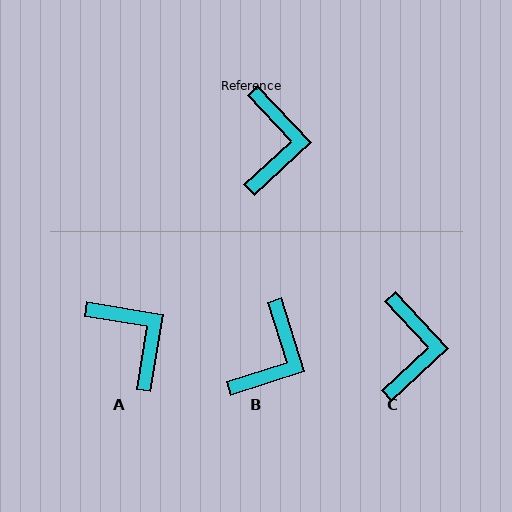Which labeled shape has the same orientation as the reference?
C.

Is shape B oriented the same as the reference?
No, it is off by about 25 degrees.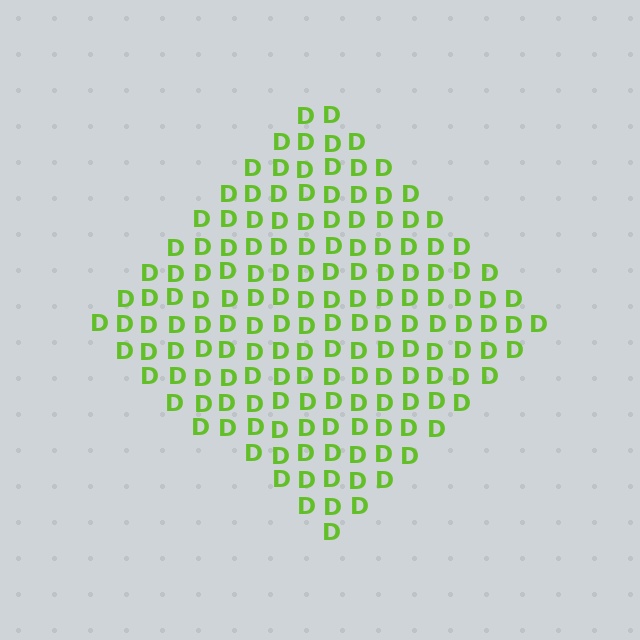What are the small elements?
The small elements are letter D's.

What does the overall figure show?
The overall figure shows a diamond.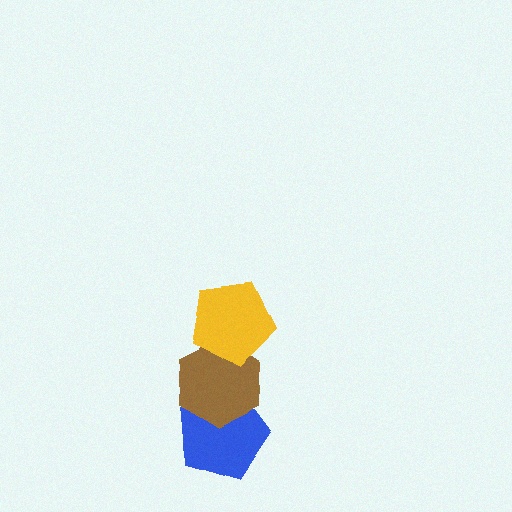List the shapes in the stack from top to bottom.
From top to bottom: the yellow pentagon, the brown hexagon, the blue pentagon.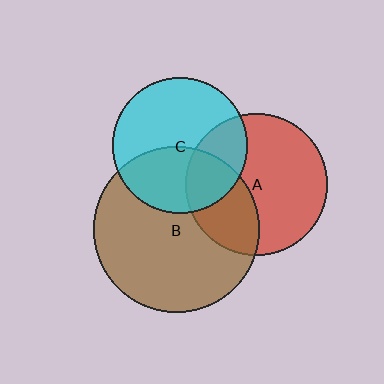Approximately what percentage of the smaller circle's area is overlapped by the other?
Approximately 40%.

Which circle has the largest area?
Circle B (brown).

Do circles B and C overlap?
Yes.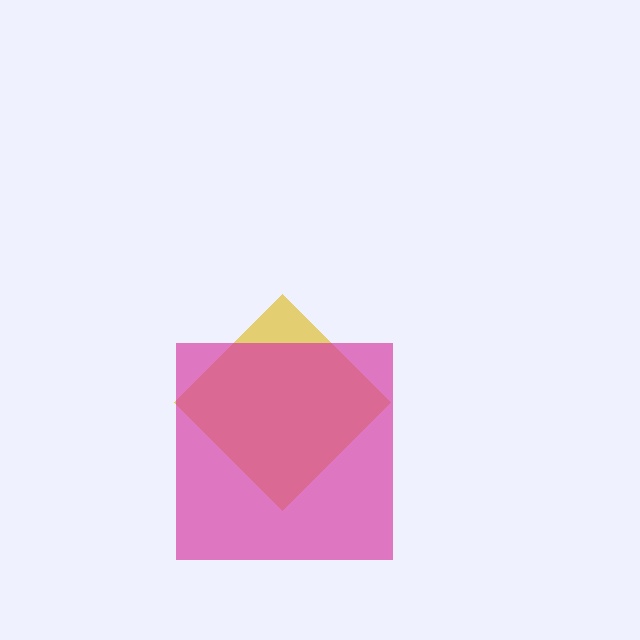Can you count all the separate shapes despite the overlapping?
Yes, there are 2 separate shapes.